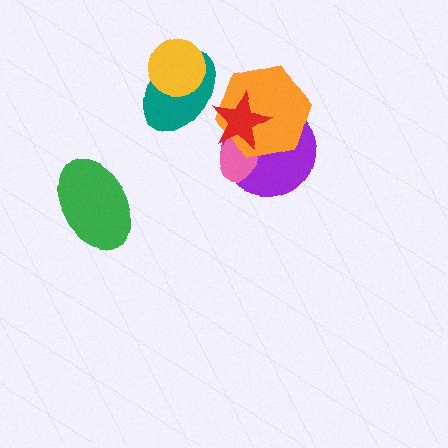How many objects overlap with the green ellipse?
0 objects overlap with the green ellipse.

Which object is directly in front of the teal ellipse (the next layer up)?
The yellow circle is directly in front of the teal ellipse.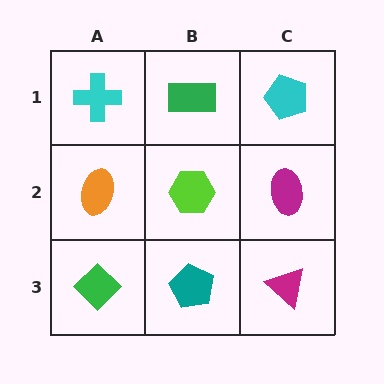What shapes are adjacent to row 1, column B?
A lime hexagon (row 2, column B), a cyan cross (row 1, column A), a cyan pentagon (row 1, column C).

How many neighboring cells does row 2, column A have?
3.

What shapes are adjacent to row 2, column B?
A green rectangle (row 1, column B), a teal pentagon (row 3, column B), an orange ellipse (row 2, column A), a magenta ellipse (row 2, column C).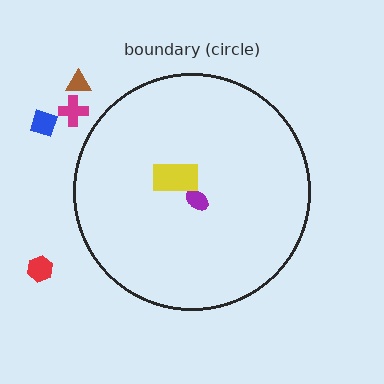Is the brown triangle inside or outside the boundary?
Outside.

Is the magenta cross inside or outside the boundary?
Outside.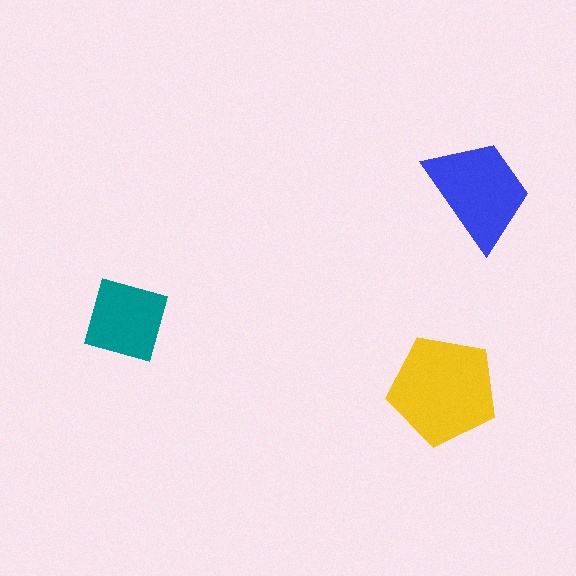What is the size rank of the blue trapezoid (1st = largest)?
2nd.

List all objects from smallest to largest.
The teal square, the blue trapezoid, the yellow pentagon.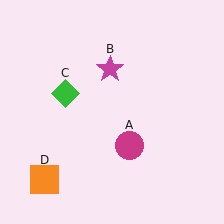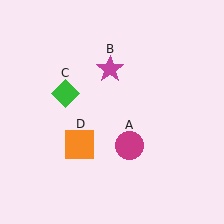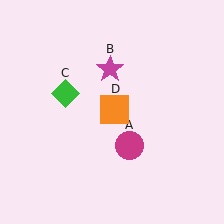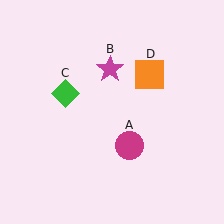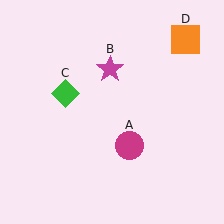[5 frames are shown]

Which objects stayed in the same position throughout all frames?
Magenta circle (object A) and magenta star (object B) and green diamond (object C) remained stationary.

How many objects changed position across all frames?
1 object changed position: orange square (object D).